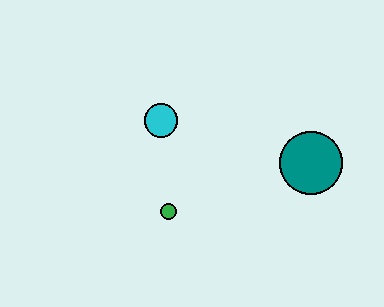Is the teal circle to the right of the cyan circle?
Yes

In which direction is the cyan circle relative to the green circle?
The cyan circle is above the green circle.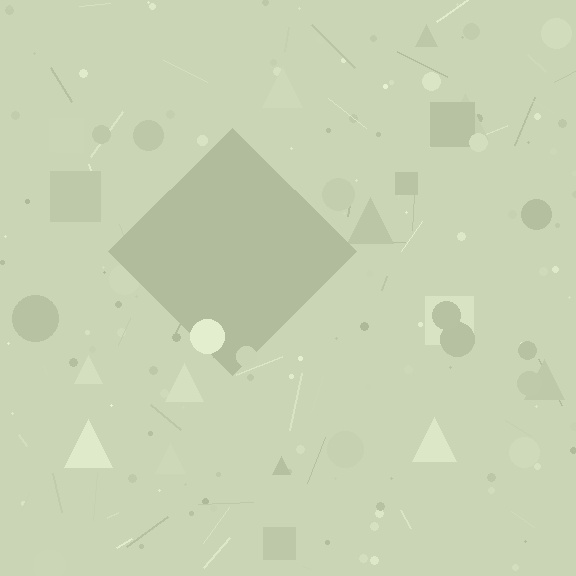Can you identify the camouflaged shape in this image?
The camouflaged shape is a diamond.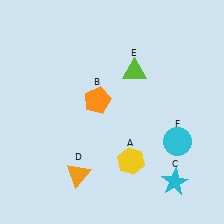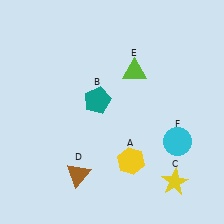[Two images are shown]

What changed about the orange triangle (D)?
In Image 1, D is orange. In Image 2, it changed to brown.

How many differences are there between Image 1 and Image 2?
There are 3 differences between the two images.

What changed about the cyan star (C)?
In Image 1, C is cyan. In Image 2, it changed to yellow.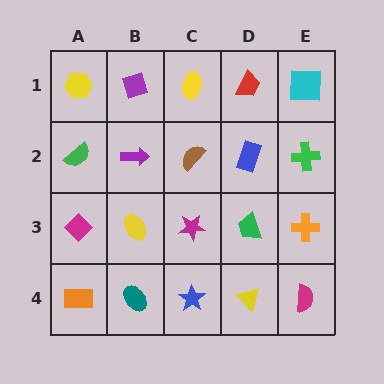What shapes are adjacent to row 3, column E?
A green cross (row 2, column E), a magenta semicircle (row 4, column E), a green trapezoid (row 3, column D).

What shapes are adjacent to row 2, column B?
A purple diamond (row 1, column B), a yellow ellipse (row 3, column B), a green semicircle (row 2, column A), a brown semicircle (row 2, column C).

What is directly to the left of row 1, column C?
A purple diamond.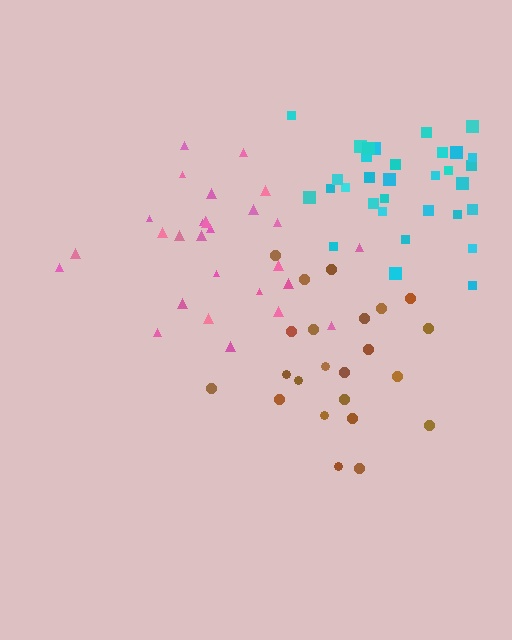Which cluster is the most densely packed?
Cyan.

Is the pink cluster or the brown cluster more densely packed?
Pink.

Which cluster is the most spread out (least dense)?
Brown.